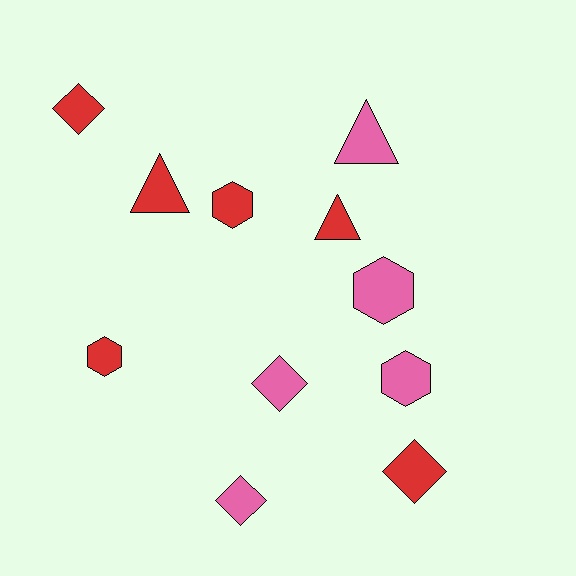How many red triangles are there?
There are 2 red triangles.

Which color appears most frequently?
Red, with 6 objects.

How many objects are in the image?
There are 11 objects.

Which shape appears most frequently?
Hexagon, with 4 objects.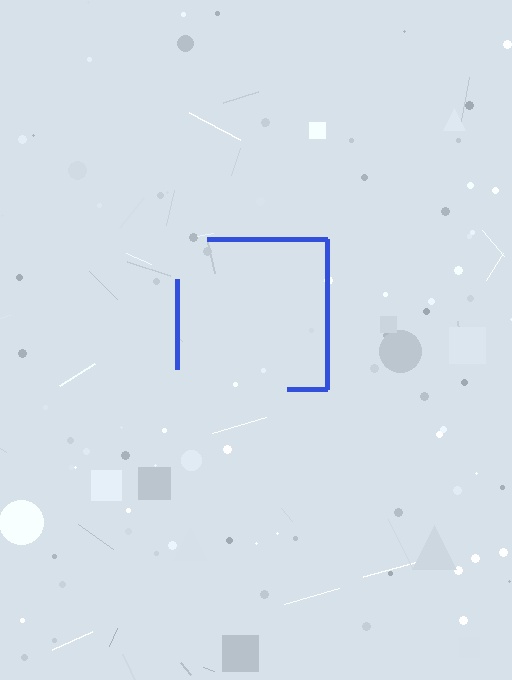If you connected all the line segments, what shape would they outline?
They would outline a square.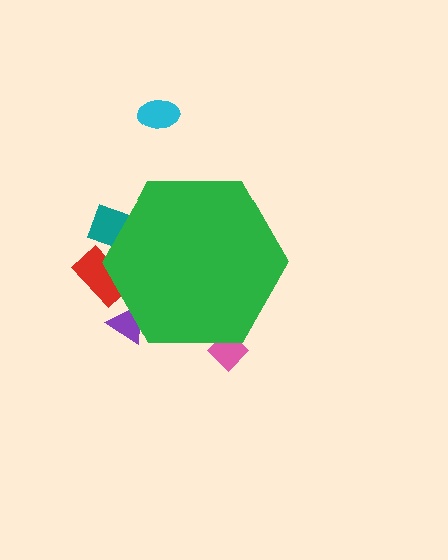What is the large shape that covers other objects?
A green hexagon.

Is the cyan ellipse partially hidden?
No, the cyan ellipse is fully visible.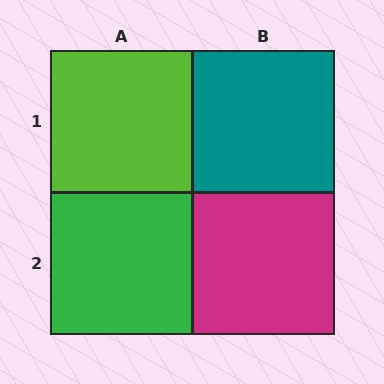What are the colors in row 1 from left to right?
Lime, teal.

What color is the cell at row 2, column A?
Green.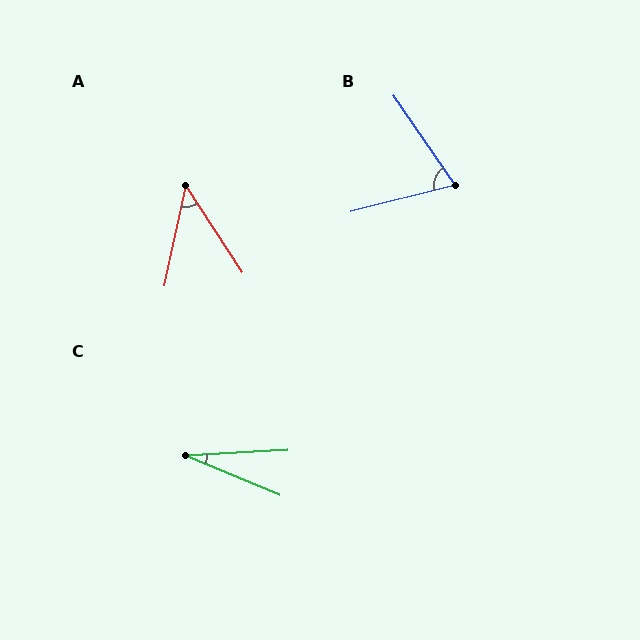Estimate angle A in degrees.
Approximately 45 degrees.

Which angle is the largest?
B, at approximately 70 degrees.